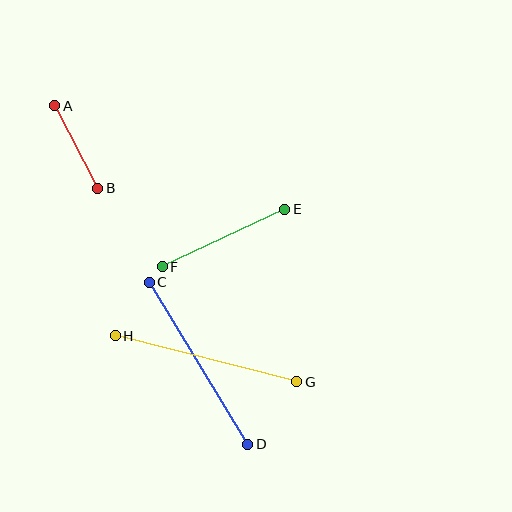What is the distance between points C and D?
The distance is approximately 189 pixels.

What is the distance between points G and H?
The distance is approximately 187 pixels.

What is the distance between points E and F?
The distance is approximately 135 pixels.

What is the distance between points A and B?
The distance is approximately 93 pixels.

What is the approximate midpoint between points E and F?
The midpoint is at approximately (223, 238) pixels.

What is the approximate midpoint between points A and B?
The midpoint is at approximately (76, 147) pixels.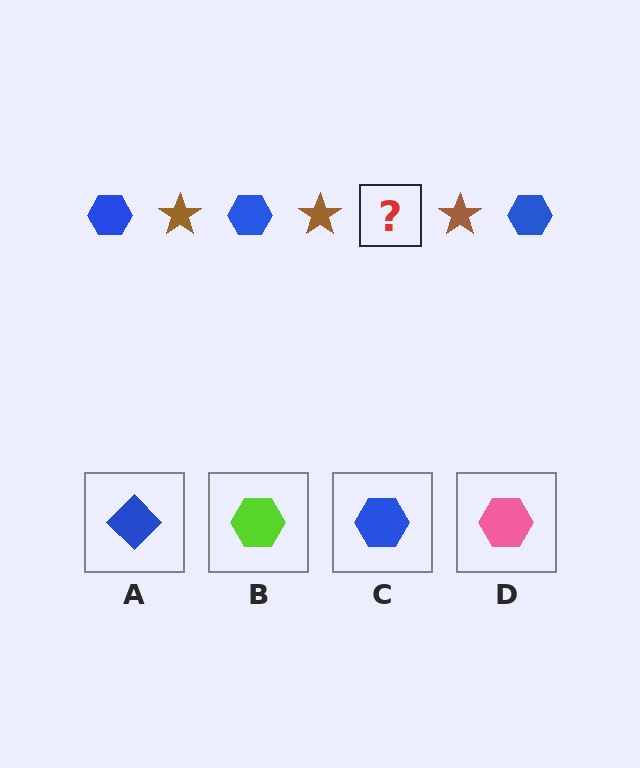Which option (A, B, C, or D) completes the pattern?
C.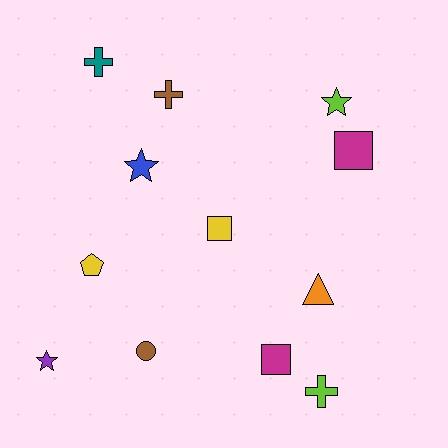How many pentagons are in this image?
There is 1 pentagon.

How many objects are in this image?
There are 12 objects.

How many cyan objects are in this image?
There are no cyan objects.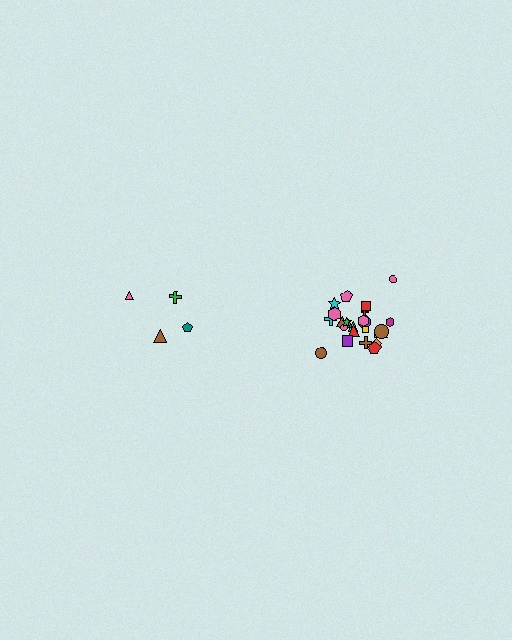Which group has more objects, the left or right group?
The right group.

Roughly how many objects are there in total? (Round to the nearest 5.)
Roughly 30 objects in total.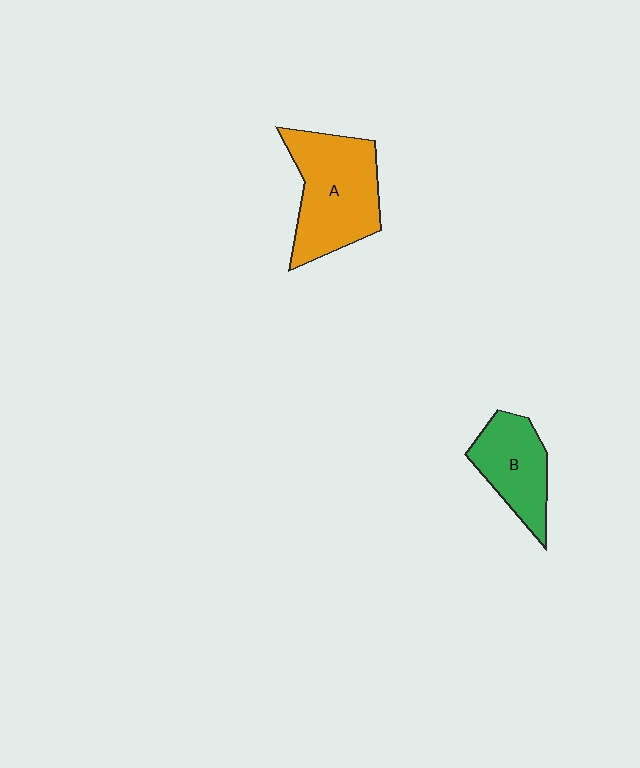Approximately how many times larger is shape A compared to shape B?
Approximately 1.5 times.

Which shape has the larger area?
Shape A (orange).